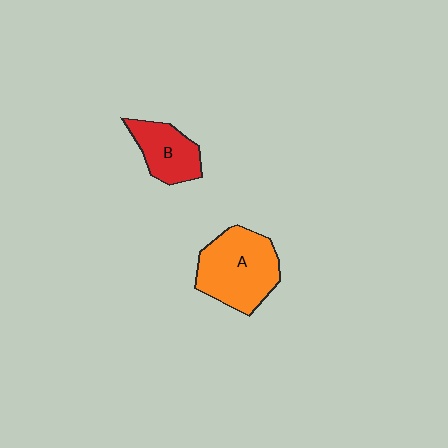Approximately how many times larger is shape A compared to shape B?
Approximately 1.6 times.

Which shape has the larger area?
Shape A (orange).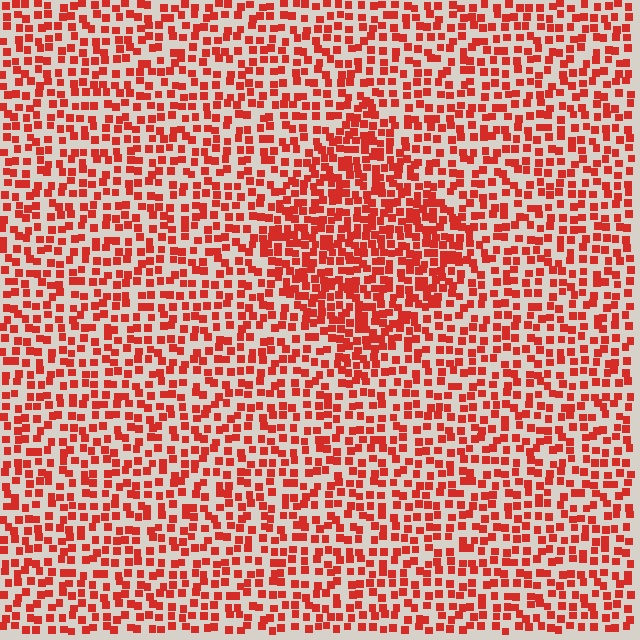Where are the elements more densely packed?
The elements are more densely packed inside the diamond boundary.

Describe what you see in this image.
The image contains small red elements arranged at two different densities. A diamond-shaped region is visible where the elements are more densely packed than the surrounding area.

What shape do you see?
I see a diamond.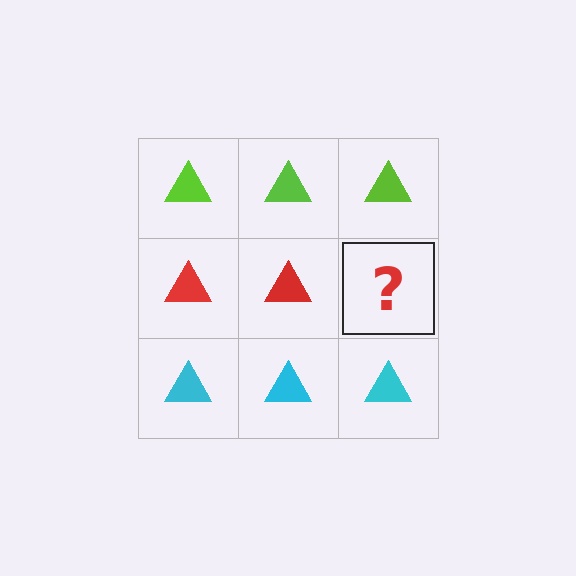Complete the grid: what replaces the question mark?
The question mark should be replaced with a red triangle.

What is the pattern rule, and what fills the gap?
The rule is that each row has a consistent color. The gap should be filled with a red triangle.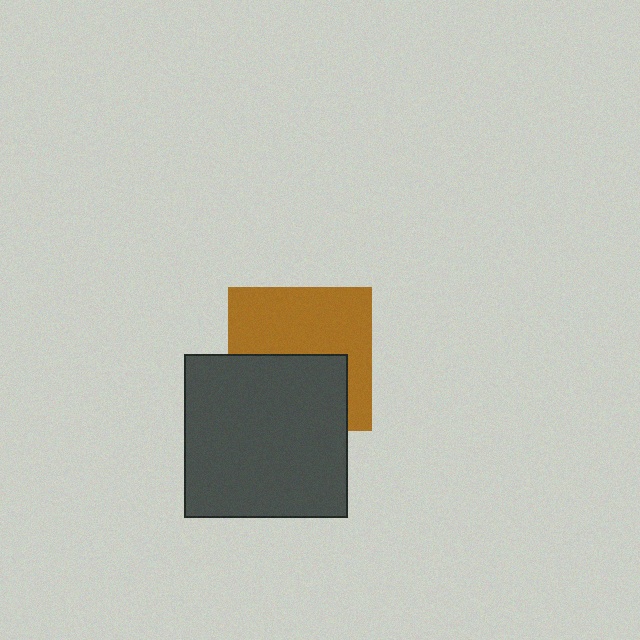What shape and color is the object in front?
The object in front is a dark gray square.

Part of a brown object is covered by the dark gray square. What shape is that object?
It is a square.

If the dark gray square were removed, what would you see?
You would see the complete brown square.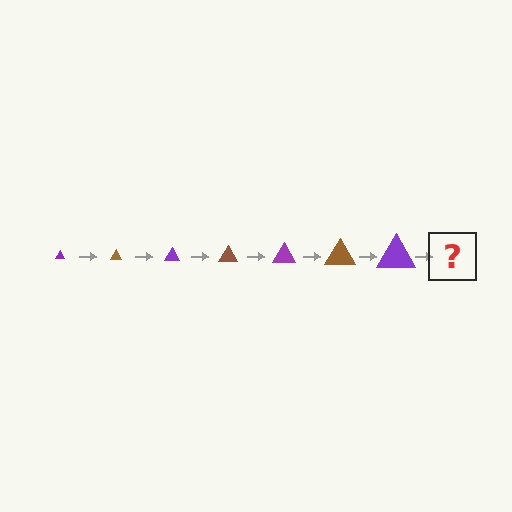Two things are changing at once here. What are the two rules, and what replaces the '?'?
The two rules are that the triangle grows larger each step and the color cycles through purple and brown. The '?' should be a brown triangle, larger than the previous one.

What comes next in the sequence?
The next element should be a brown triangle, larger than the previous one.